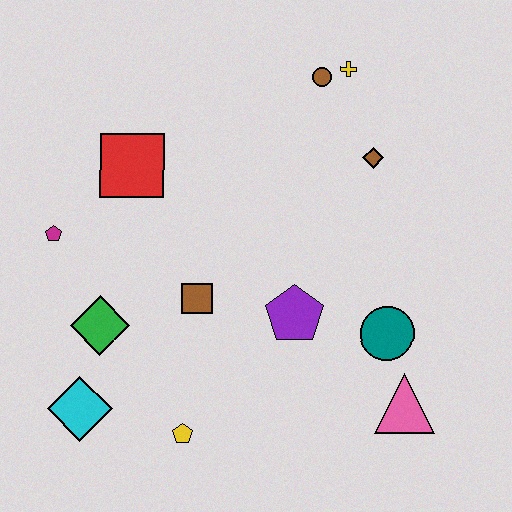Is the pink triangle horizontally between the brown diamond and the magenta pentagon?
No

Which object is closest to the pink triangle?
The teal circle is closest to the pink triangle.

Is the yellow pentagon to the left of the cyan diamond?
No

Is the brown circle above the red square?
Yes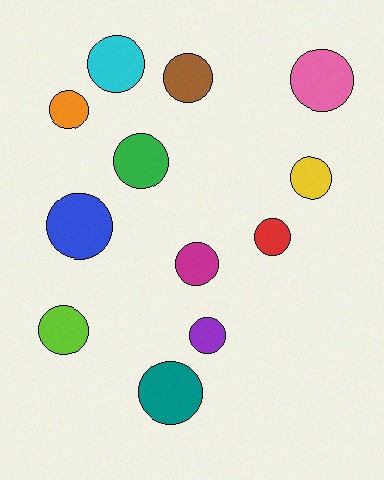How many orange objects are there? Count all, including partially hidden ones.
There is 1 orange object.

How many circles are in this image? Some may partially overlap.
There are 12 circles.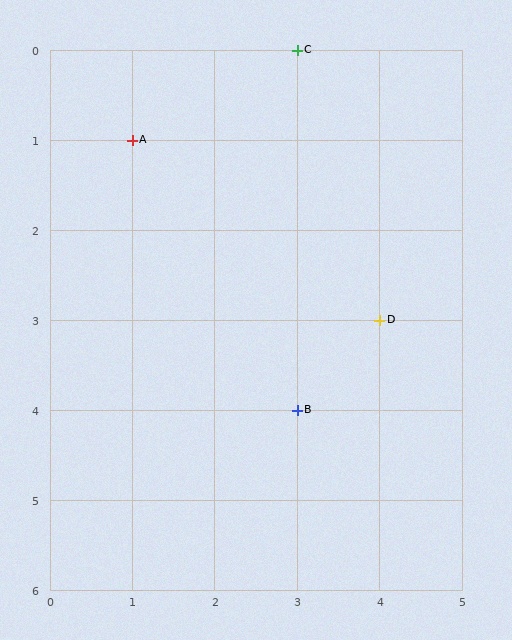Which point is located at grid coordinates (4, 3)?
Point D is at (4, 3).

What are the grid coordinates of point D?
Point D is at grid coordinates (4, 3).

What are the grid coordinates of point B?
Point B is at grid coordinates (3, 4).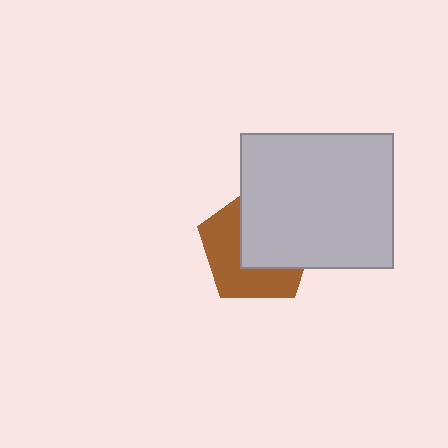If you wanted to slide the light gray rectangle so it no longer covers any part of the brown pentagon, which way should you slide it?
Slide it toward the upper-right — that is the most direct way to separate the two shapes.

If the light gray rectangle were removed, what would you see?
You would see the complete brown pentagon.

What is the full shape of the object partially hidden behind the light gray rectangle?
The partially hidden object is a brown pentagon.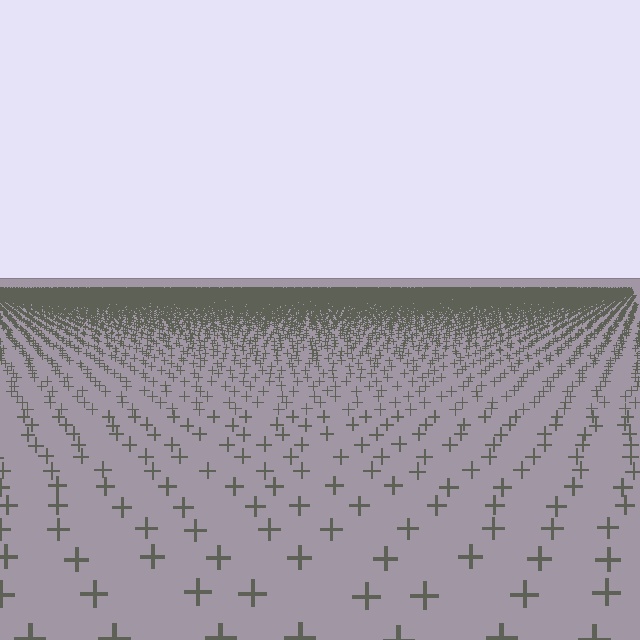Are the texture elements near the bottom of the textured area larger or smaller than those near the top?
Larger. Near the bottom, elements are closer to the viewer and appear at a bigger on-screen size.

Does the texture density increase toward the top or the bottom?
Density increases toward the top.